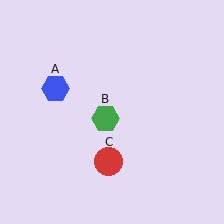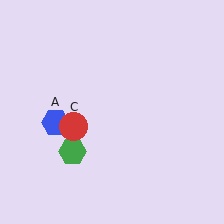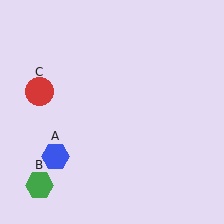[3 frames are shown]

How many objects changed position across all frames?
3 objects changed position: blue hexagon (object A), green hexagon (object B), red circle (object C).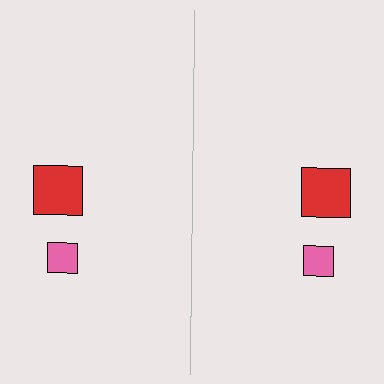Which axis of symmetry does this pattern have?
The pattern has a vertical axis of symmetry running through the center of the image.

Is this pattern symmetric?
Yes, this pattern has bilateral (reflection) symmetry.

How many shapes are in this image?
There are 4 shapes in this image.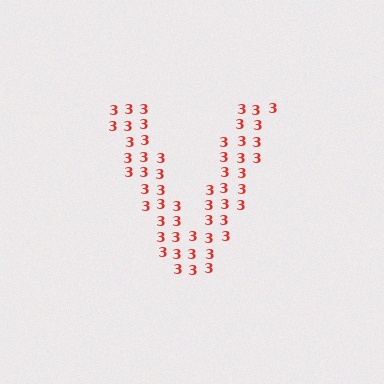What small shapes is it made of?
It is made of small digit 3's.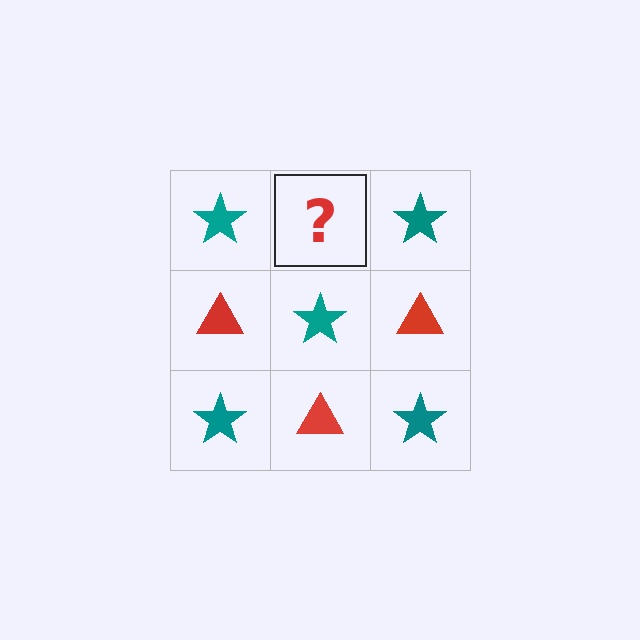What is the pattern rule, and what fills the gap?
The rule is that it alternates teal star and red triangle in a checkerboard pattern. The gap should be filled with a red triangle.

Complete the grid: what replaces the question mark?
The question mark should be replaced with a red triangle.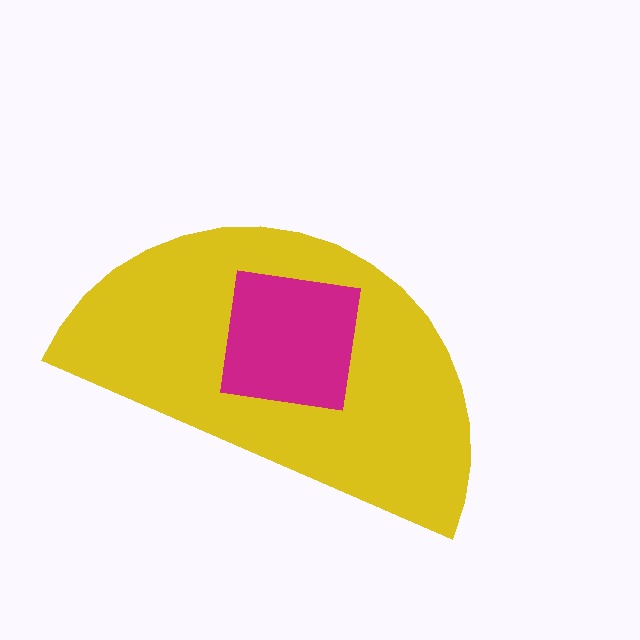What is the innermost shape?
The magenta square.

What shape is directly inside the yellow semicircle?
The magenta square.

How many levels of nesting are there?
2.